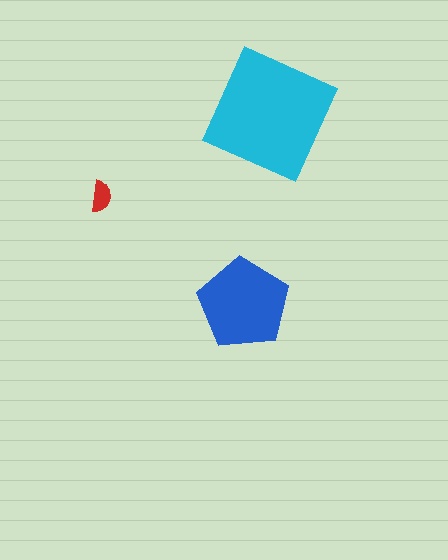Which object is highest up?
The cyan square is topmost.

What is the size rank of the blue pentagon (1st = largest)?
2nd.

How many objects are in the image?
There are 3 objects in the image.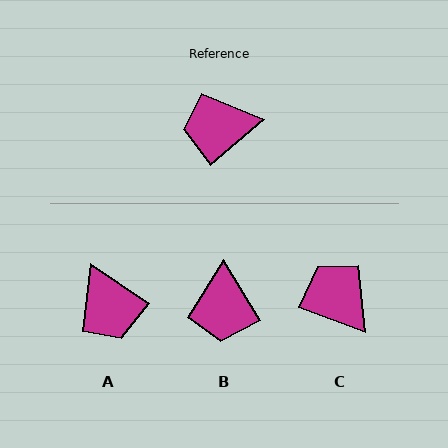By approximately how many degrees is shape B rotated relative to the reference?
Approximately 81 degrees counter-clockwise.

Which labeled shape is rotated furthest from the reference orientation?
A, about 106 degrees away.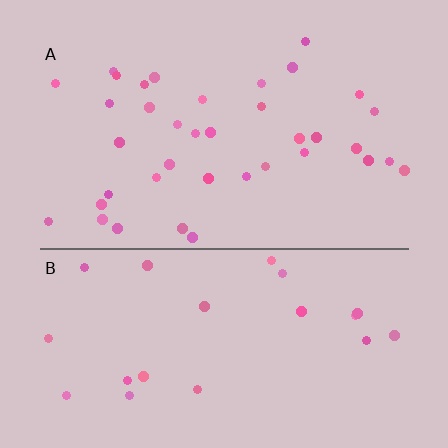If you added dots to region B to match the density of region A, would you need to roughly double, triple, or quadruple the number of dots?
Approximately double.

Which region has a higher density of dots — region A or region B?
A (the top).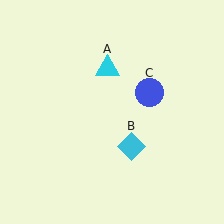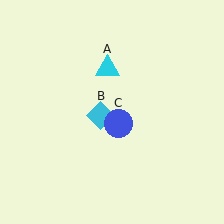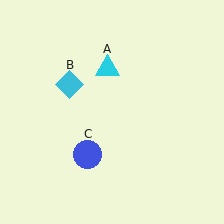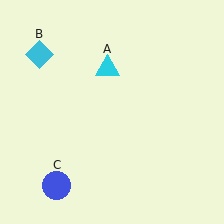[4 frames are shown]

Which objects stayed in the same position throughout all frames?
Cyan triangle (object A) remained stationary.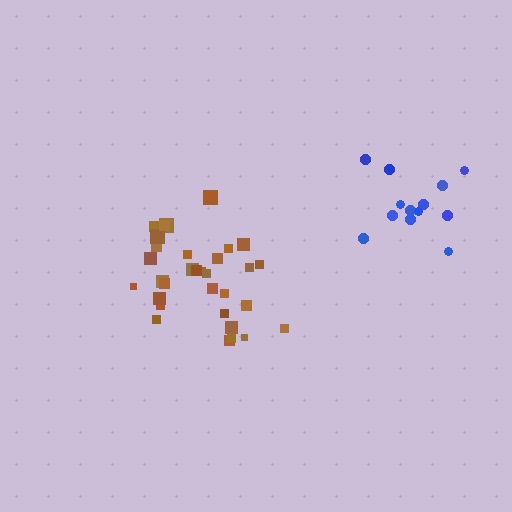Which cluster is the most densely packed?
Brown.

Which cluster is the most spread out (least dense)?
Blue.